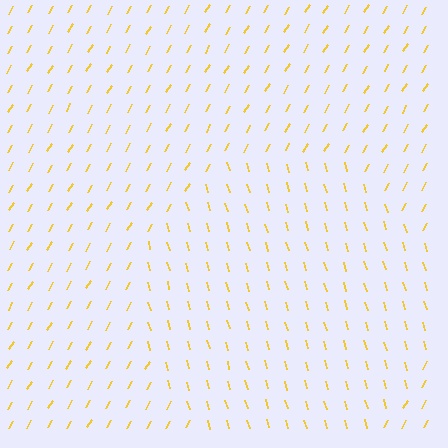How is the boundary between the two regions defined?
The boundary is defined purely by a change in line orientation (approximately 45 degrees difference). All lines are the same color and thickness.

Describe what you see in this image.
The image is filled with small yellow line segments. A circle region in the image has lines oriented differently from the surrounding lines, creating a visible texture boundary.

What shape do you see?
I see a circle.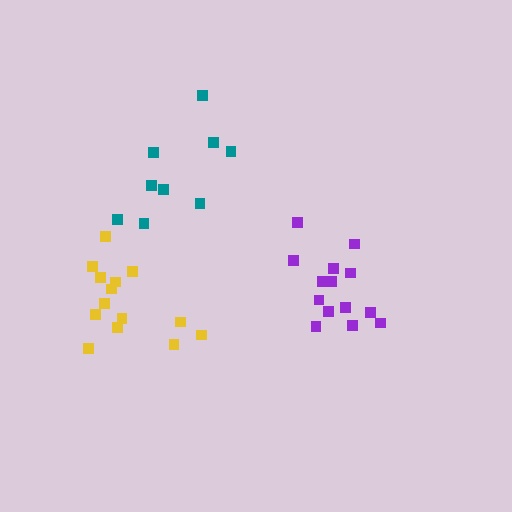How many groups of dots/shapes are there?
There are 3 groups.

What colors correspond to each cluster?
The clusters are colored: purple, teal, yellow.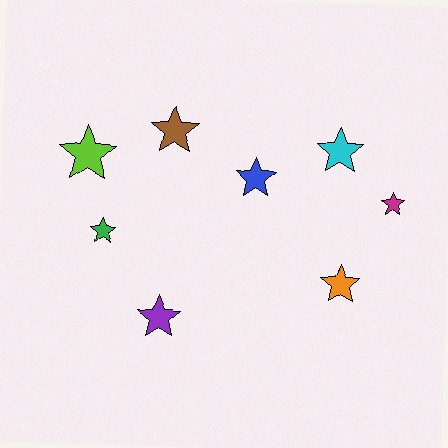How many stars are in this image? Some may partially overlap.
There are 8 stars.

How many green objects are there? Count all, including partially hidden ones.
There is 1 green object.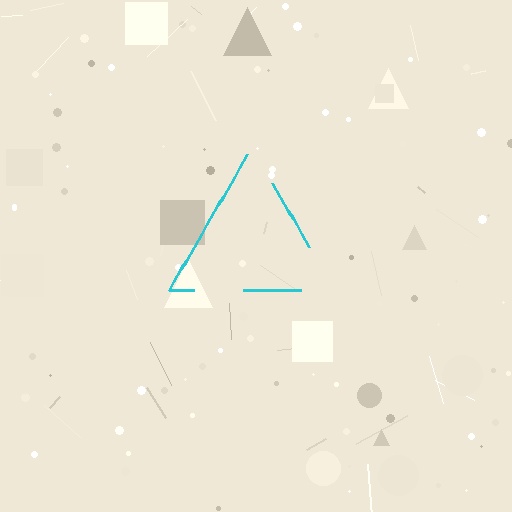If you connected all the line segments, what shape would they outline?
They would outline a triangle.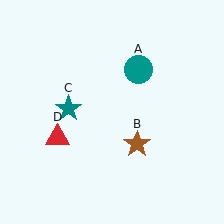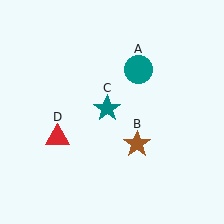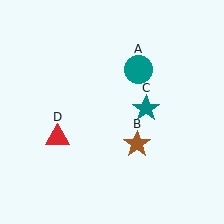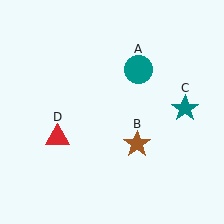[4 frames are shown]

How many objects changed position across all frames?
1 object changed position: teal star (object C).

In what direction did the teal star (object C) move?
The teal star (object C) moved right.